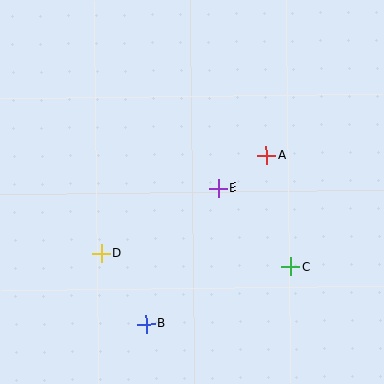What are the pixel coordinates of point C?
Point C is at (290, 267).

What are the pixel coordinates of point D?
Point D is at (101, 254).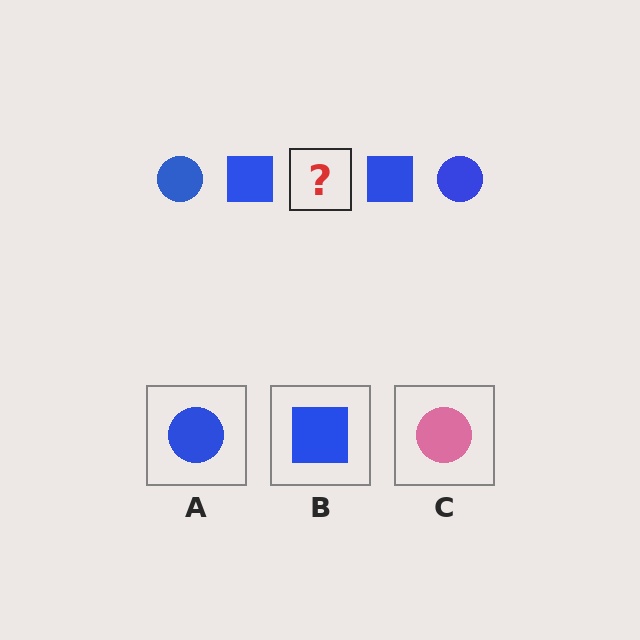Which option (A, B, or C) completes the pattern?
A.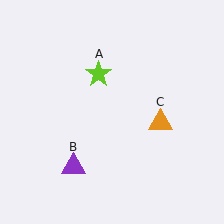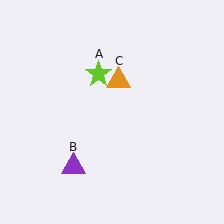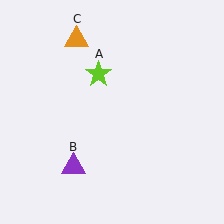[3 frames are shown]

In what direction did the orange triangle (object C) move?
The orange triangle (object C) moved up and to the left.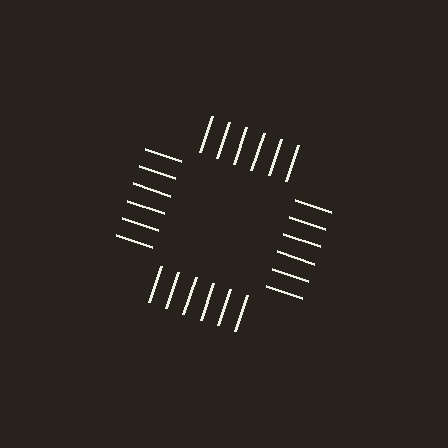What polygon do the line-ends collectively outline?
An illusory square — the line segments terminate on its edges but no continuous stroke is drawn.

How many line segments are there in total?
24 — 6 along each of the 4 edges.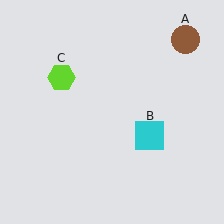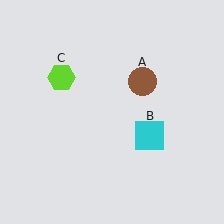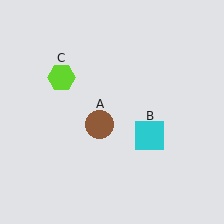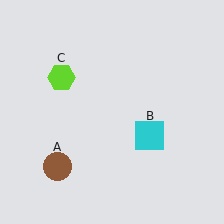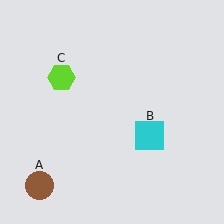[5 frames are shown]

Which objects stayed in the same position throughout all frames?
Cyan square (object B) and lime hexagon (object C) remained stationary.